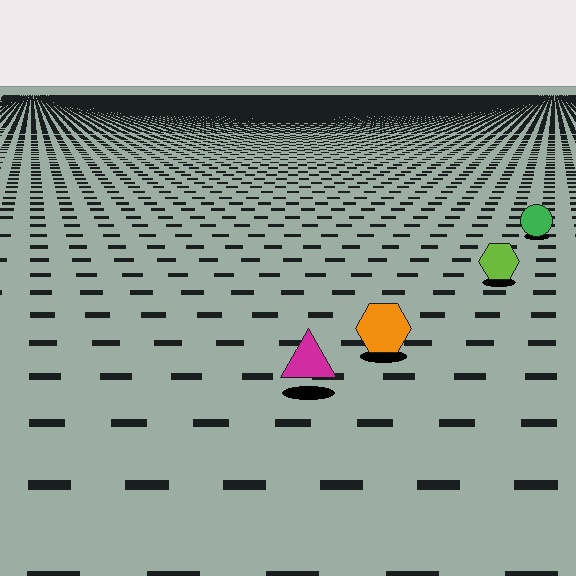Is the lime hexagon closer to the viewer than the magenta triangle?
No. The magenta triangle is closer — you can tell from the texture gradient: the ground texture is coarser near it.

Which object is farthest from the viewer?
The green circle is farthest from the viewer. It appears smaller and the ground texture around it is denser.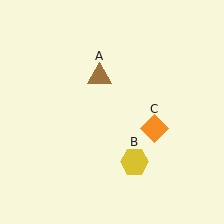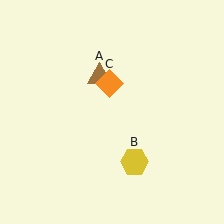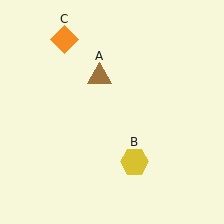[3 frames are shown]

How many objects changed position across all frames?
1 object changed position: orange diamond (object C).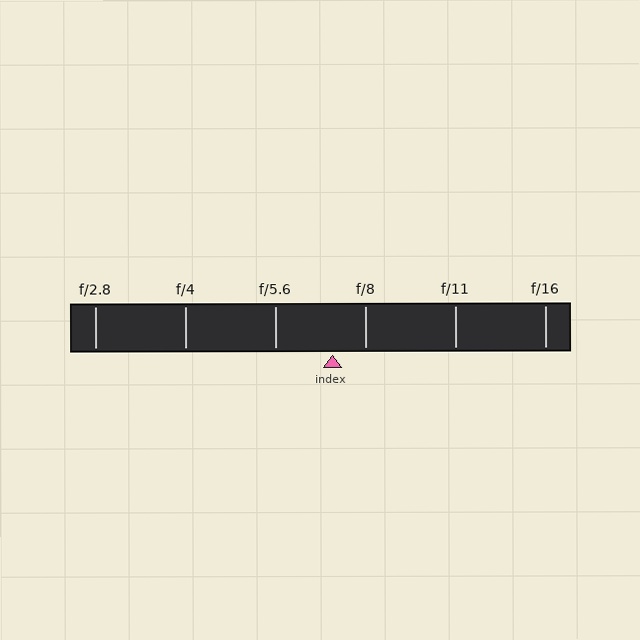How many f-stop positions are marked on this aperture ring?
There are 6 f-stop positions marked.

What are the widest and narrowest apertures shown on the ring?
The widest aperture shown is f/2.8 and the narrowest is f/16.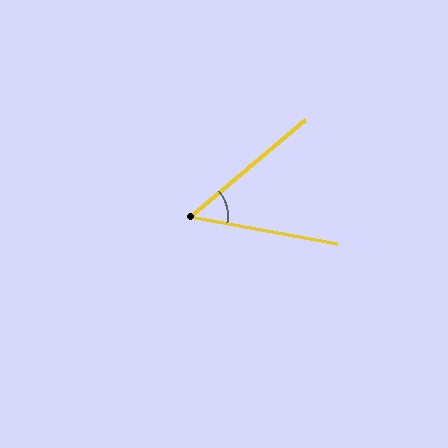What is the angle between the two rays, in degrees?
Approximately 51 degrees.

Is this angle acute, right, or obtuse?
It is acute.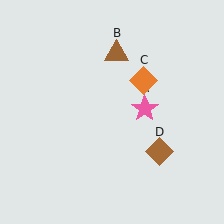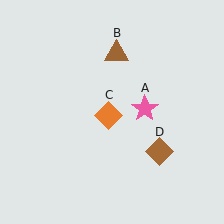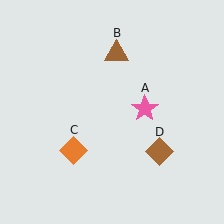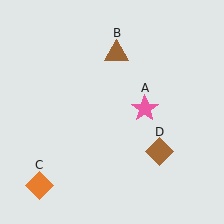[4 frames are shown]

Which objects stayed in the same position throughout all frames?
Pink star (object A) and brown triangle (object B) and brown diamond (object D) remained stationary.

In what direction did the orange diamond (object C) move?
The orange diamond (object C) moved down and to the left.